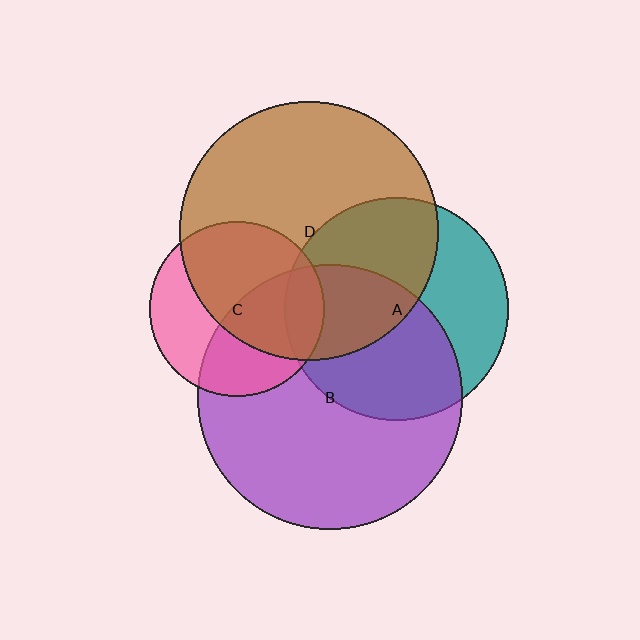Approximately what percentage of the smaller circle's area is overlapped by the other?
Approximately 55%.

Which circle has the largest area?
Circle B (purple).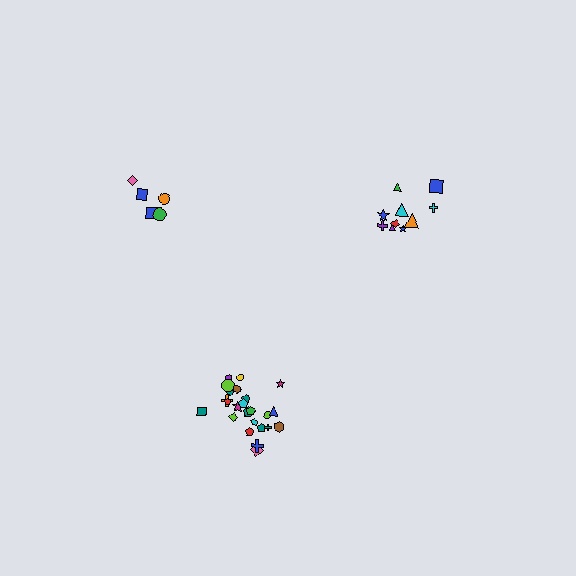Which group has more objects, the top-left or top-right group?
The top-right group.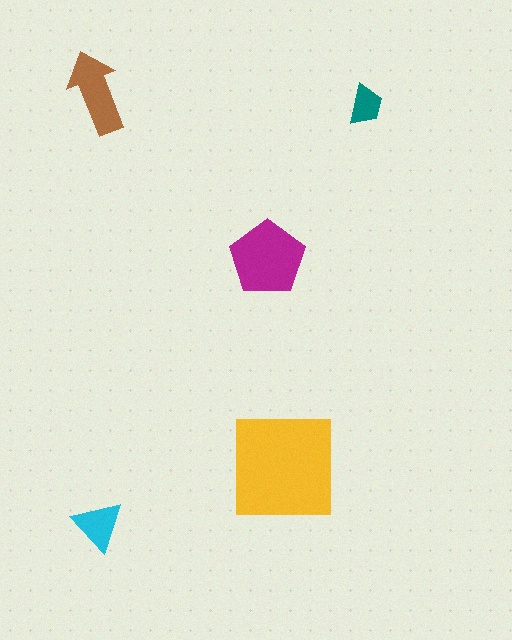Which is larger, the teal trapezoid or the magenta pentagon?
The magenta pentagon.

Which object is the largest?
The yellow square.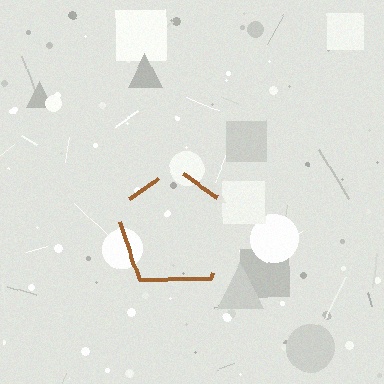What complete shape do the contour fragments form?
The contour fragments form a pentagon.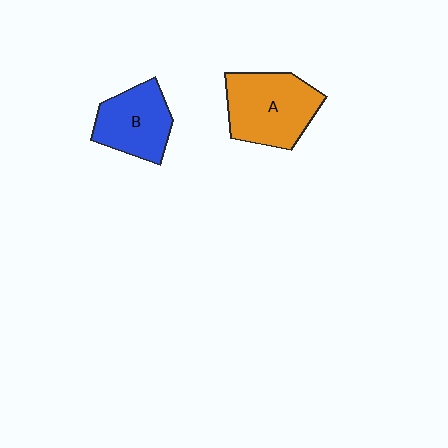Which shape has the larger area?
Shape A (orange).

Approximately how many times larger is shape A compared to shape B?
Approximately 1.3 times.